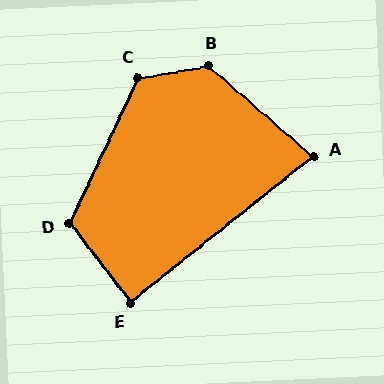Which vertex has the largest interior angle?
B, at approximately 130 degrees.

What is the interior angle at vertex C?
Approximately 124 degrees (obtuse).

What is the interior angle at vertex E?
Approximately 89 degrees (approximately right).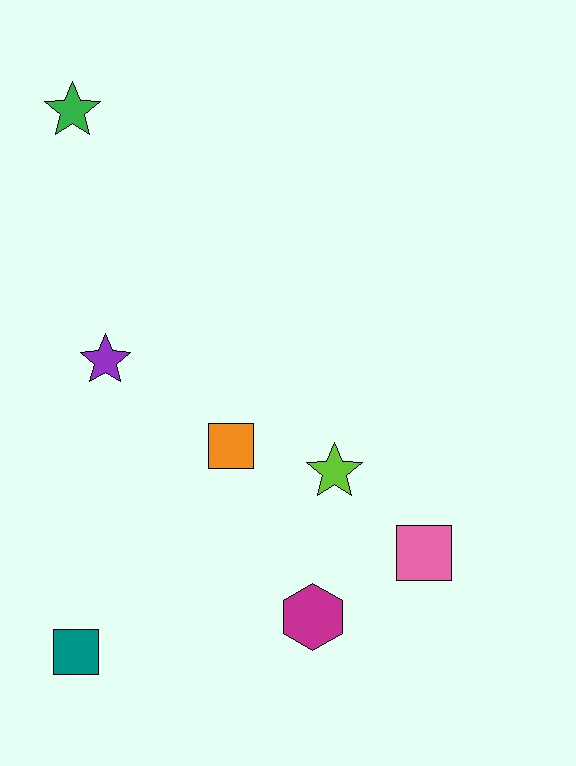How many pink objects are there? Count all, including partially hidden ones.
There is 1 pink object.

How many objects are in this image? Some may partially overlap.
There are 7 objects.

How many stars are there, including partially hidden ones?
There are 3 stars.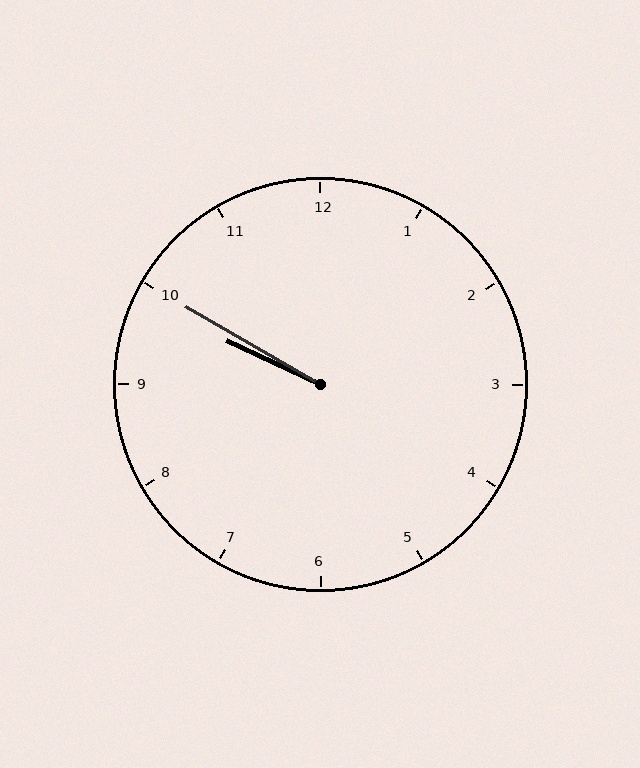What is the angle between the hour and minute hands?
Approximately 5 degrees.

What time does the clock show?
9:50.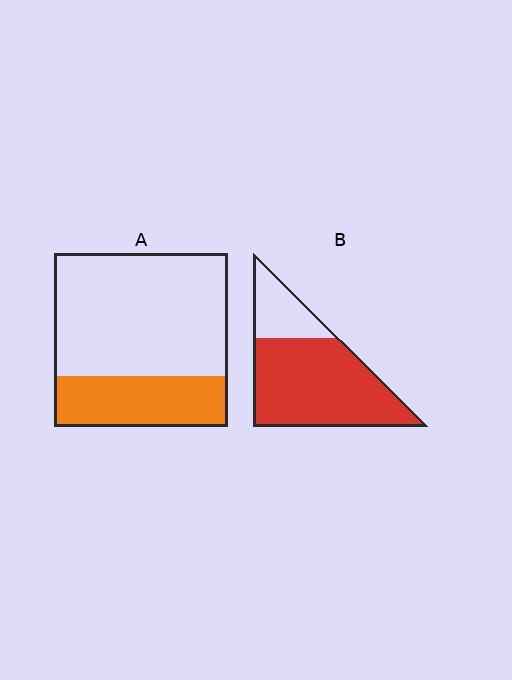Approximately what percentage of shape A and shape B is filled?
A is approximately 30% and B is approximately 75%.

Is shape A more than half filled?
No.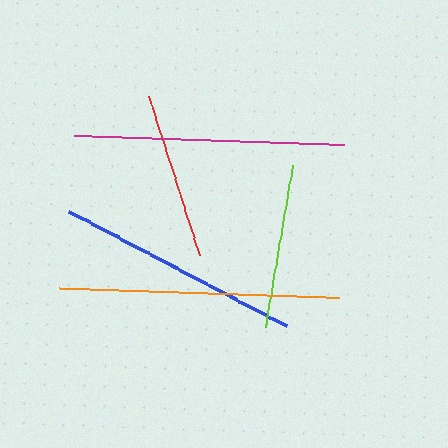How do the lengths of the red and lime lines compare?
The red and lime lines are approximately the same length.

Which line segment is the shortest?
The lime line is the shortest at approximately 164 pixels.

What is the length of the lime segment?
The lime segment is approximately 164 pixels long.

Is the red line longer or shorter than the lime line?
The red line is longer than the lime line.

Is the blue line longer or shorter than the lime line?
The blue line is longer than the lime line.